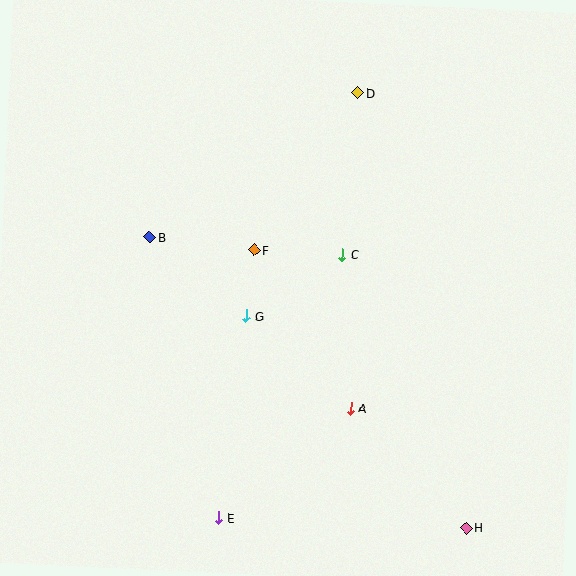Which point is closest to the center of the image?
Point G at (247, 316) is closest to the center.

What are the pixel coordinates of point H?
Point H is at (466, 528).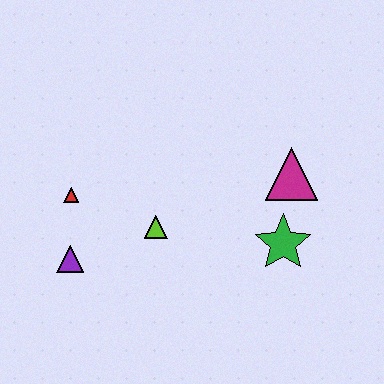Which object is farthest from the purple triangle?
The magenta triangle is farthest from the purple triangle.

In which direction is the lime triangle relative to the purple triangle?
The lime triangle is to the right of the purple triangle.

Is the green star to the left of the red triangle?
No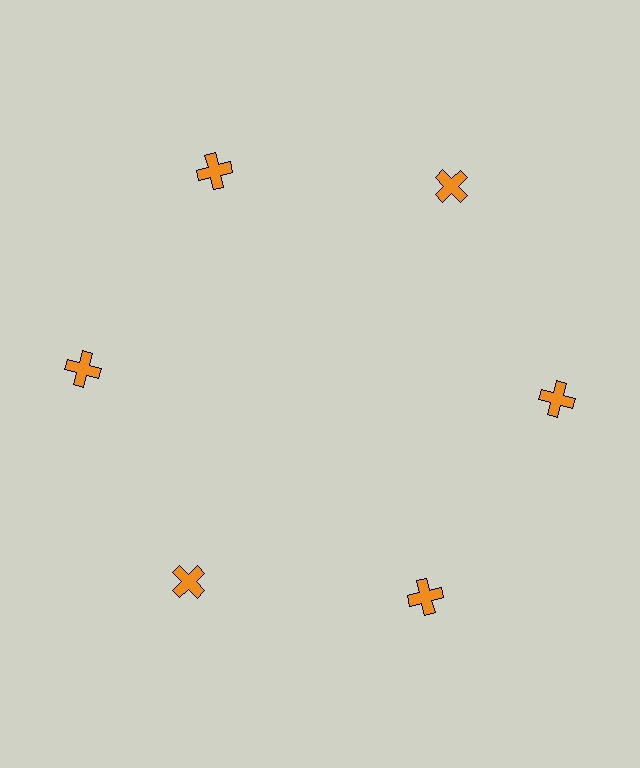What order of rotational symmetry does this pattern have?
This pattern has 6-fold rotational symmetry.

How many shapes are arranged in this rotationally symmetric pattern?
There are 6 shapes, arranged in 6 groups of 1.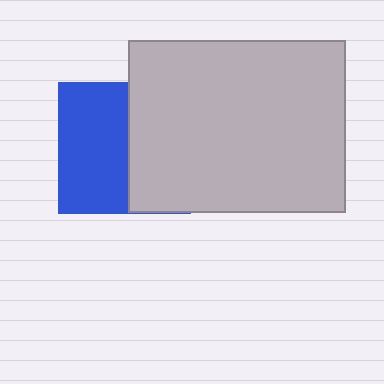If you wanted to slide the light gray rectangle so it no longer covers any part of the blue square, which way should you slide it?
Slide it right — that is the most direct way to separate the two shapes.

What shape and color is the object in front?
The object in front is a light gray rectangle.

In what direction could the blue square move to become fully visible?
The blue square could move left. That would shift it out from behind the light gray rectangle entirely.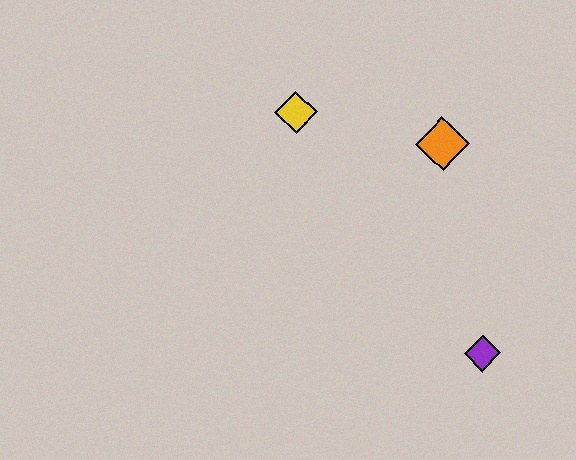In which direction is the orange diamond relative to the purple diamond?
The orange diamond is above the purple diamond.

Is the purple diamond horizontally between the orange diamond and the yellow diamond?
No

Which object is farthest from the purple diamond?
The yellow diamond is farthest from the purple diamond.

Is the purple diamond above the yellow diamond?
No